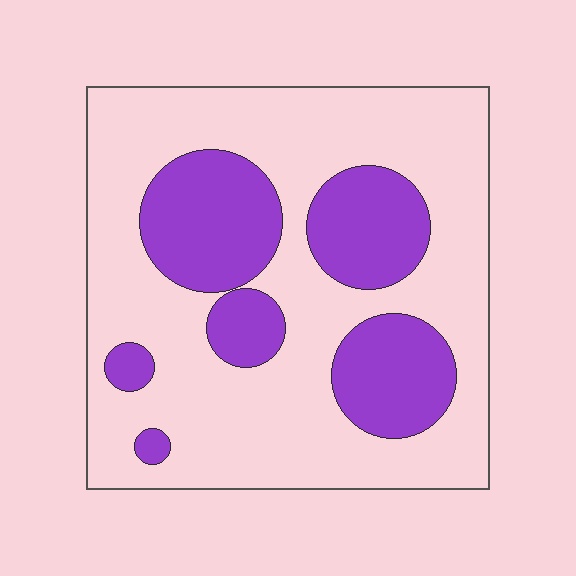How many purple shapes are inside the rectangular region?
6.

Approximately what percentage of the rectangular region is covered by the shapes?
Approximately 30%.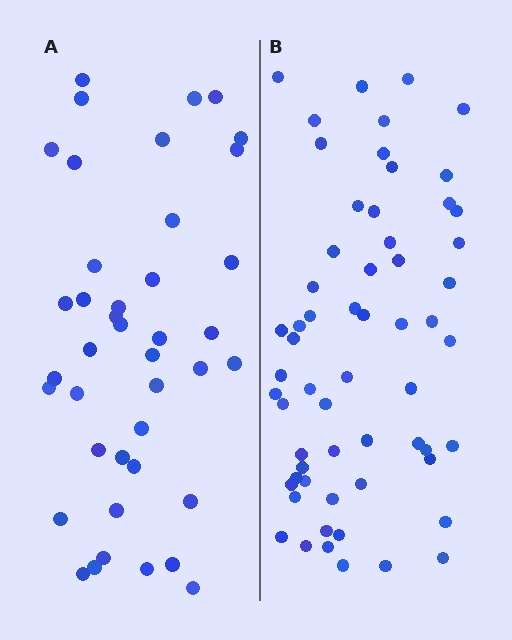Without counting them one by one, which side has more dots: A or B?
Region B (the right region) has more dots.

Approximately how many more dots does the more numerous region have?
Region B has approximately 20 more dots than region A.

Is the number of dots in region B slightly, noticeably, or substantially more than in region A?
Region B has substantially more. The ratio is roughly 1.5 to 1.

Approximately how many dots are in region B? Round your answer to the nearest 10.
About 60 dots.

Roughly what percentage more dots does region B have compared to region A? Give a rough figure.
About 45% more.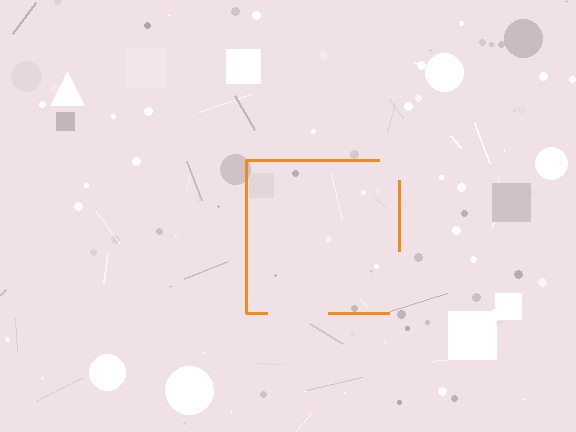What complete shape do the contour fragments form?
The contour fragments form a square.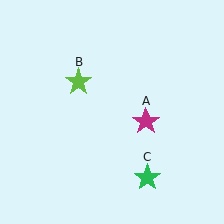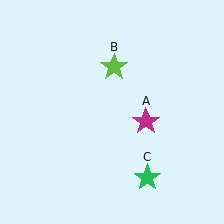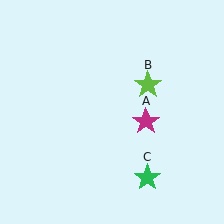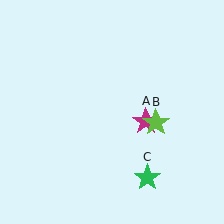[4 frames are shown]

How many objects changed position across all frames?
1 object changed position: lime star (object B).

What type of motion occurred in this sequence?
The lime star (object B) rotated clockwise around the center of the scene.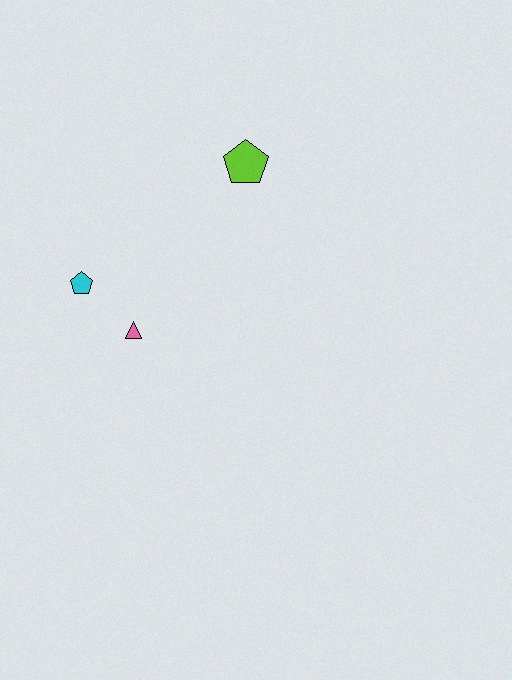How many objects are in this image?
There are 3 objects.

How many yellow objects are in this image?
There are no yellow objects.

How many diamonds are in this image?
There are no diamonds.